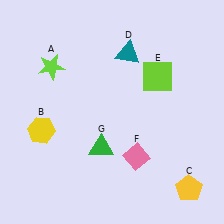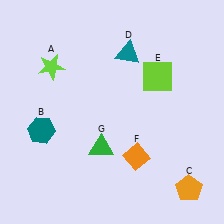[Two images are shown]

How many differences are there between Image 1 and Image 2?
There are 3 differences between the two images.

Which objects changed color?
B changed from yellow to teal. C changed from yellow to orange. F changed from pink to orange.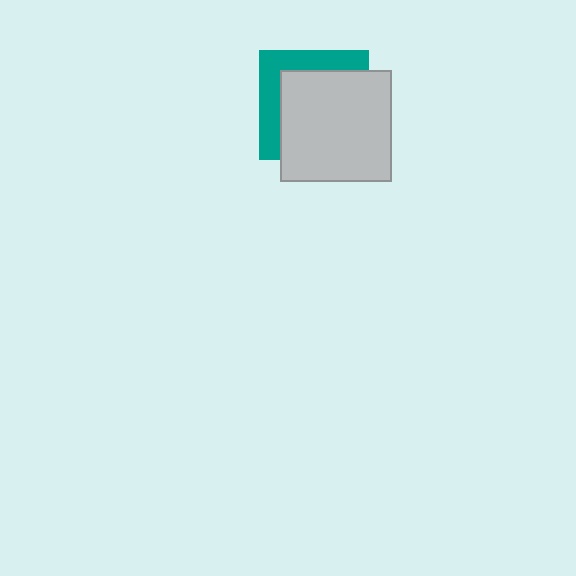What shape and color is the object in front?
The object in front is a light gray square.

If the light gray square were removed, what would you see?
You would see the complete teal square.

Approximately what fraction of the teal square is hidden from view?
Roughly 67% of the teal square is hidden behind the light gray square.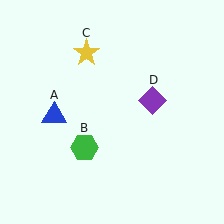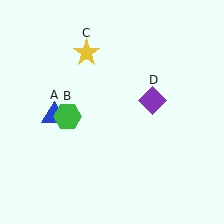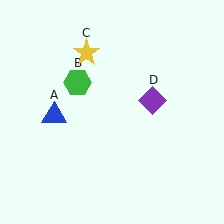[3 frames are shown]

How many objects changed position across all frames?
1 object changed position: green hexagon (object B).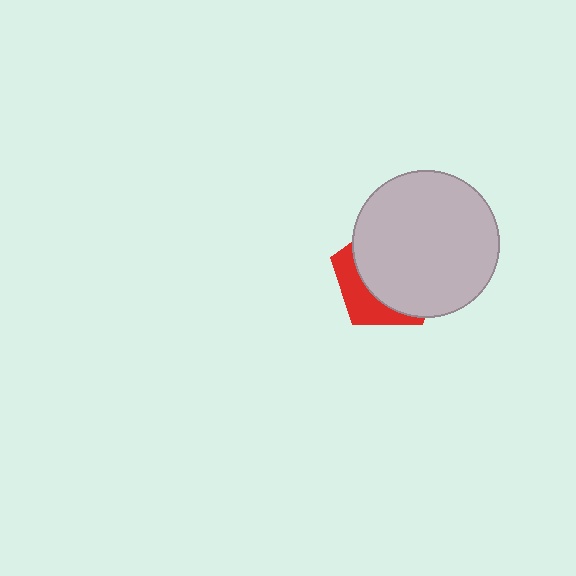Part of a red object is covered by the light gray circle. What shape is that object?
It is a pentagon.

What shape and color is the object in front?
The object in front is a light gray circle.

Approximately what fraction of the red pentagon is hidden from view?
Roughly 70% of the red pentagon is hidden behind the light gray circle.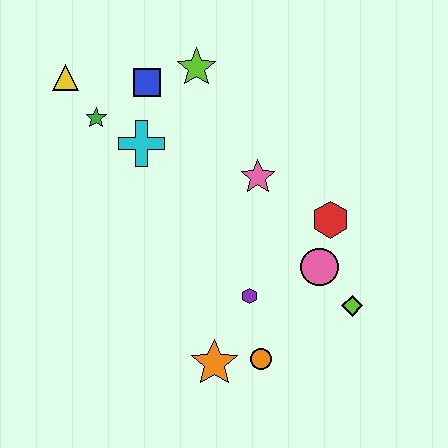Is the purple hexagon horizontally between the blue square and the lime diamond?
Yes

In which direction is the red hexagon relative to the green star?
The red hexagon is to the right of the green star.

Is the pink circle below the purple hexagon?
No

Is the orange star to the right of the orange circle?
No